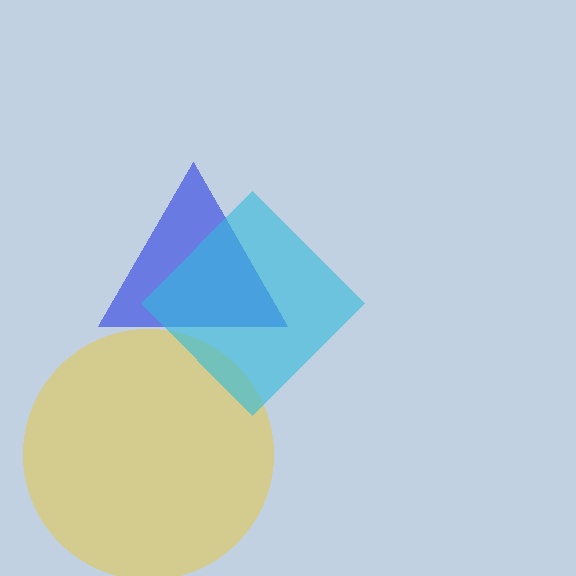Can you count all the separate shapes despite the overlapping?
Yes, there are 3 separate shapes.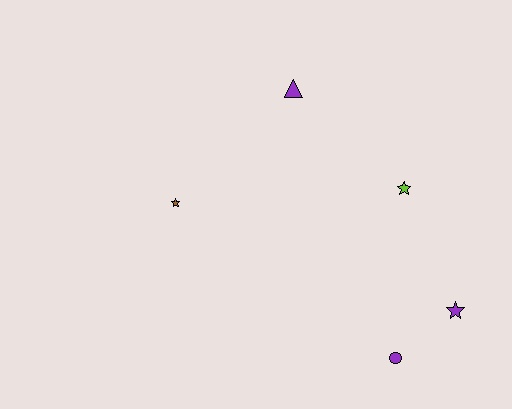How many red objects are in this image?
There are no red objects.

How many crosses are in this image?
There are no crosses.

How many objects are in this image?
There are 5 objects.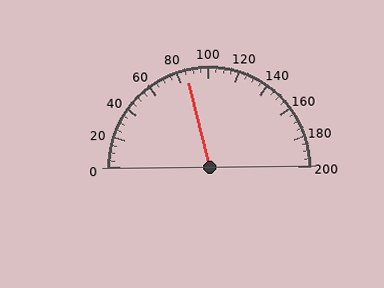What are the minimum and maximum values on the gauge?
The gauge ranges from 0 to 200.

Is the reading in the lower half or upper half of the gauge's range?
The reading is in the lower half of the range (0 to 200).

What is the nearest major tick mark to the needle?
The nearest major tick mark is 80.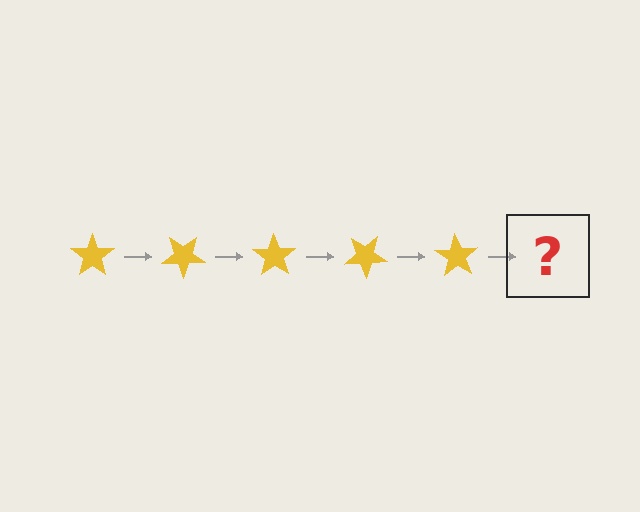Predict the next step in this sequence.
The next step is a yellow star rotated 175 degrees.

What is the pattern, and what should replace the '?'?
The pattern is that the star rotates 35 degrees each step. The '?' should be a yellow star rotated 175 degrees.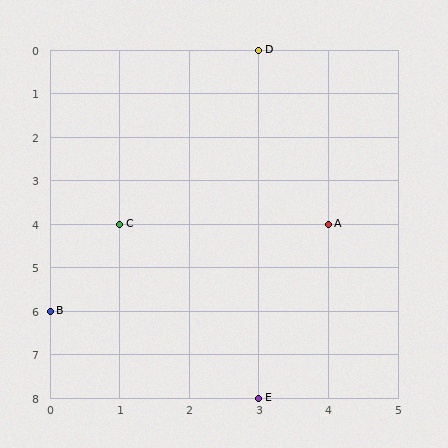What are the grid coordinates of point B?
Point B is at grid coordinates (0, 6).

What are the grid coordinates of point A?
Point A is at grid coordinates (4, 4).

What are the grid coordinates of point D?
Point D is at grid coordinates (3, 0).